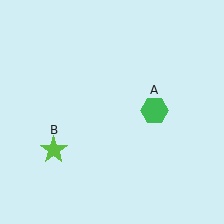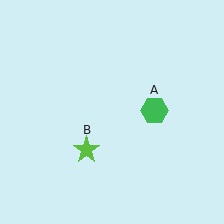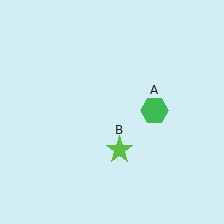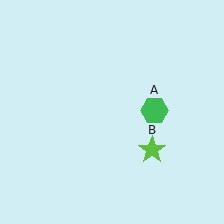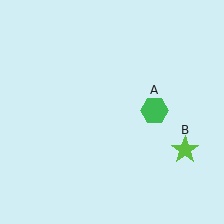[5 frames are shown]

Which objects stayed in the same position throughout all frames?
Green hexagon (object A) remained stationary.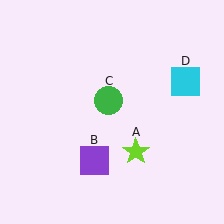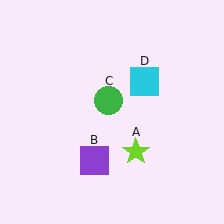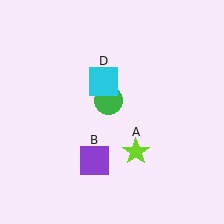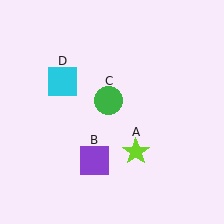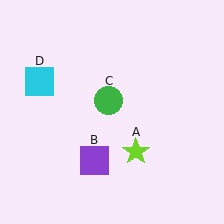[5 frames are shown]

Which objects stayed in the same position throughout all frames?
Lime star (object A) and purple square (object B) and green circle (object C) remained stationary.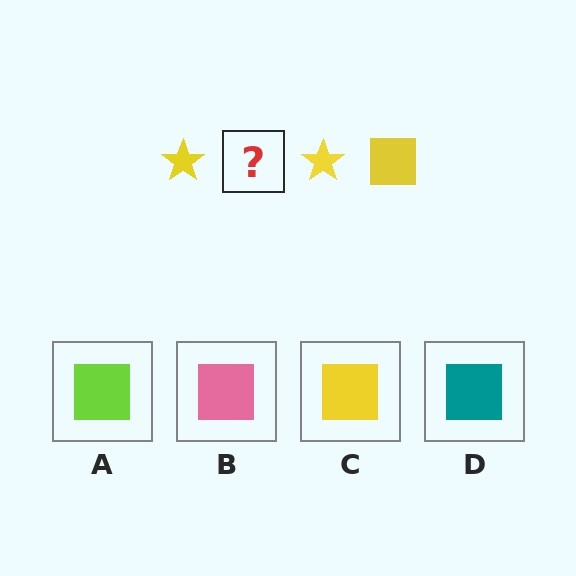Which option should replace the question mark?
Option C.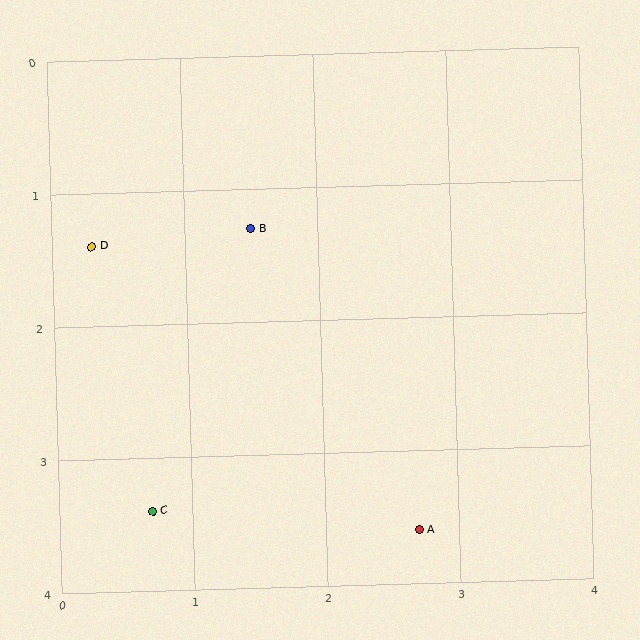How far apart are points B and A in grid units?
Points B and A are about 2.6 grid units apart.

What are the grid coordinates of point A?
Point A is at approximately (2.7, 3.6).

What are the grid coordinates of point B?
Point B is at approximately (1.5, 1.3).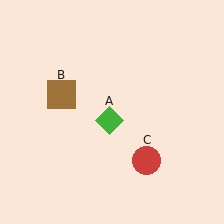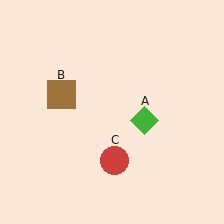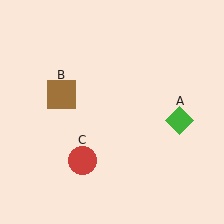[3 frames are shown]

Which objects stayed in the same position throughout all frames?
Brown square (object B) remained stationary.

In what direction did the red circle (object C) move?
The red circle (object C) moved left.